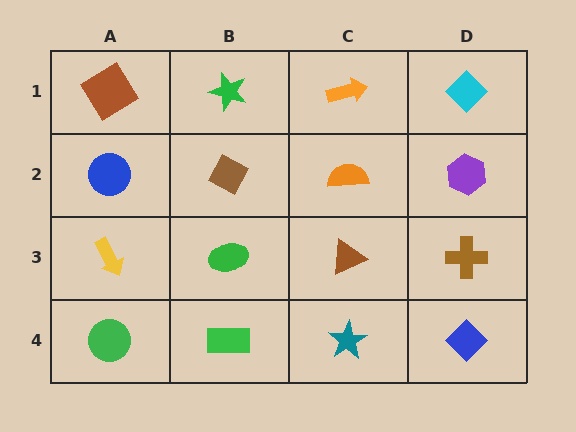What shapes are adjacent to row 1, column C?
An orange semicircle (row 2, column C), a green star (row 1, column B), a cyan diamond (row 1, column D).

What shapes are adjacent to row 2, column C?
An orange arrow (row 1, column C), a brown triangle (row 3, column C), a brown diamond (row 2, column B), a purple hexagon (row 2, column D).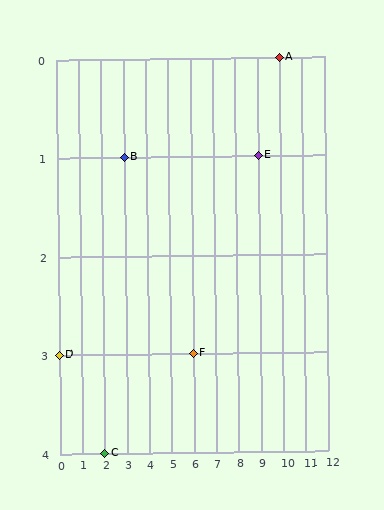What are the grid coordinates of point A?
Point A is at grid coordinates (10, 0).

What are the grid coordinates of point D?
Point D is at grid coordinates (0, 3).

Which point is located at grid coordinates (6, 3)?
Point F is at (6, 3).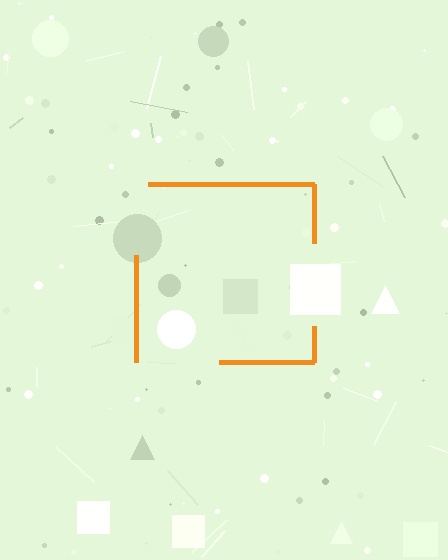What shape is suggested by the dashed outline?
The dashed outline suggests a square.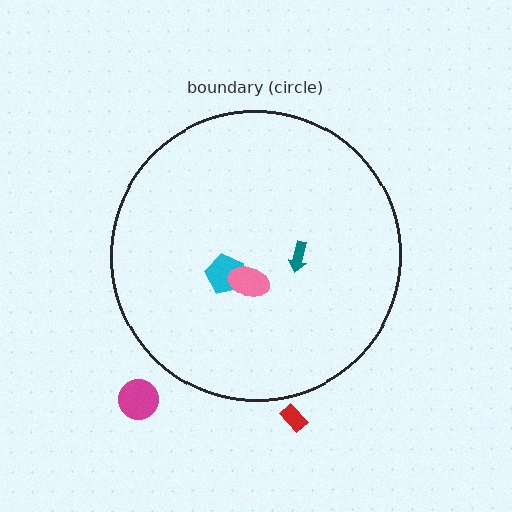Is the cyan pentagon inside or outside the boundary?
Inside.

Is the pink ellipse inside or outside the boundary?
Inside.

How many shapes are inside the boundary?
3 inside, 2 outside.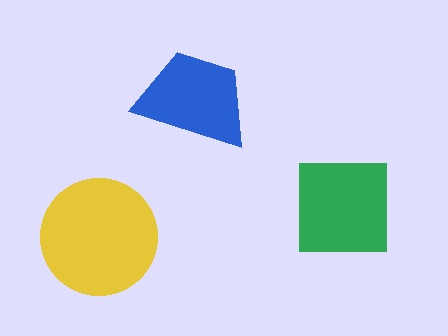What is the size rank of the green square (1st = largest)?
2nd.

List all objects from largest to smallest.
The yellow circle, the green square, the blue trapezoid.